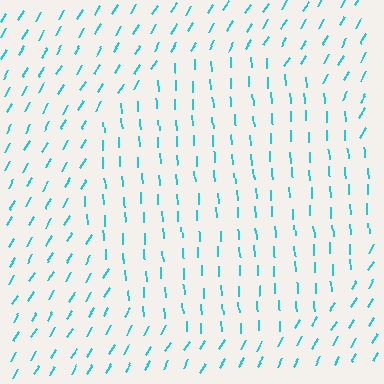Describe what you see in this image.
The image is filled with small cyan line segments. A circle region in the image has lines oriented differently from the surrounding lines, creating a visible texture boundary.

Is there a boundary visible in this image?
Yes, there is a texture boundary formed by a change in line orientation.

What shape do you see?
I see a circle.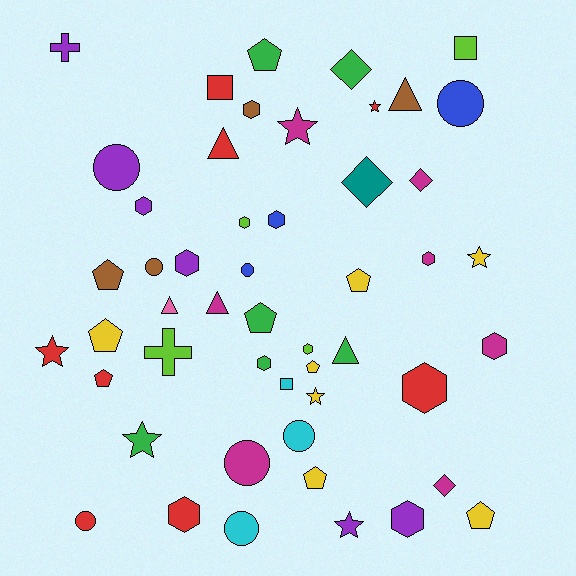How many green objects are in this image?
There are 6 green objects.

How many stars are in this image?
There are 7 stars.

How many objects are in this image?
There are 50 objects.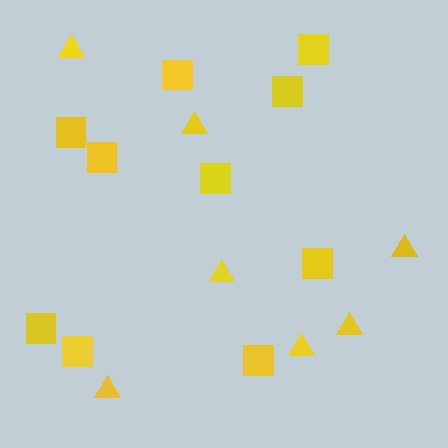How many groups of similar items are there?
There are 2 groups: one group of triangles (7) and one group of squares (10).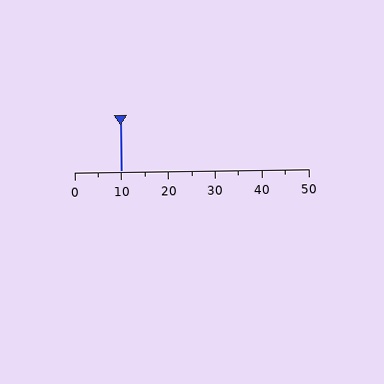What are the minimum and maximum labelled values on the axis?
The axis runs from 0 to 50.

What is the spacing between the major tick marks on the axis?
The major ticks are spaced 10 apart.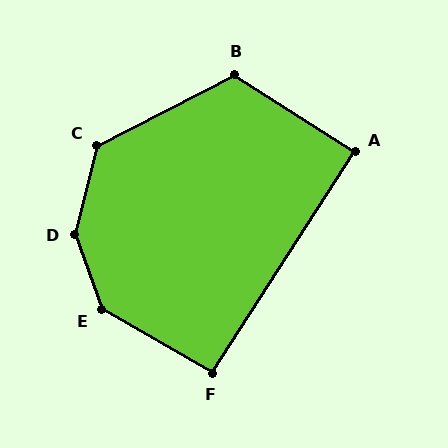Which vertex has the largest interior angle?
D, at approximately 147 degrees.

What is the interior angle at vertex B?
Approximately 120 degrees (obtuse).